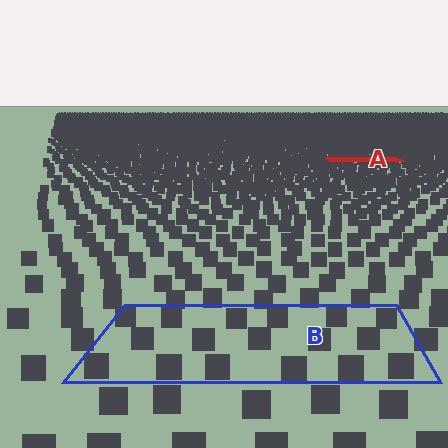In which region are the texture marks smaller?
The texture marks are smaller in region A, because it is farther away.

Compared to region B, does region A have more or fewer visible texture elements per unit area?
Region A has more texture elements per unit area — they are packed more densely because it is farther away.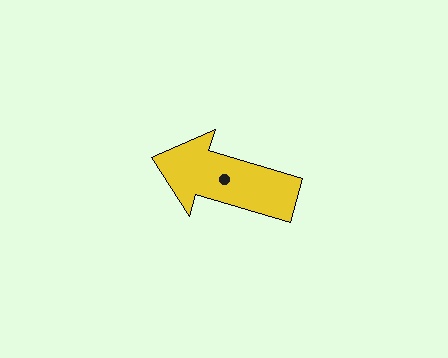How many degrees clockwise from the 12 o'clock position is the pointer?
Approximately 287 degrees.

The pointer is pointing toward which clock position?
Roughly 10 o'clock.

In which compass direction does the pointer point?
West.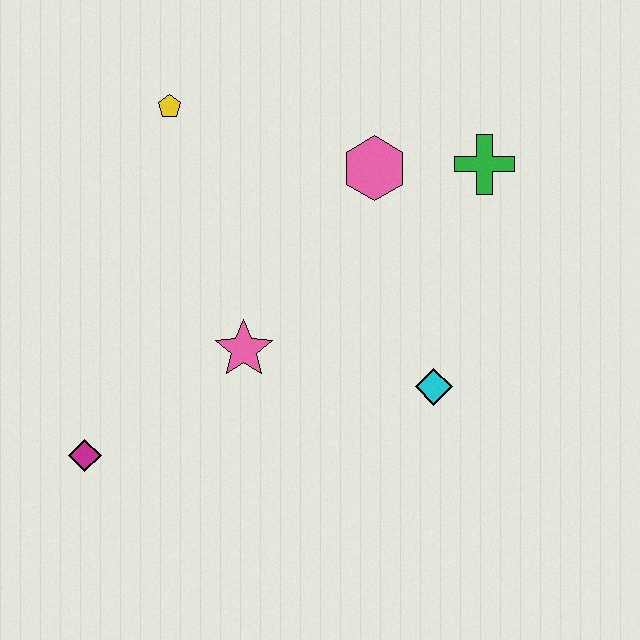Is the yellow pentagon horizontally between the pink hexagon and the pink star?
No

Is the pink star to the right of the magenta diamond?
Yes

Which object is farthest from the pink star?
The green cross is farthest from the pink star.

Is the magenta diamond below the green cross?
Yes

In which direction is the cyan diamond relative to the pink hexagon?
The cyan diamond is below the pink hexagon.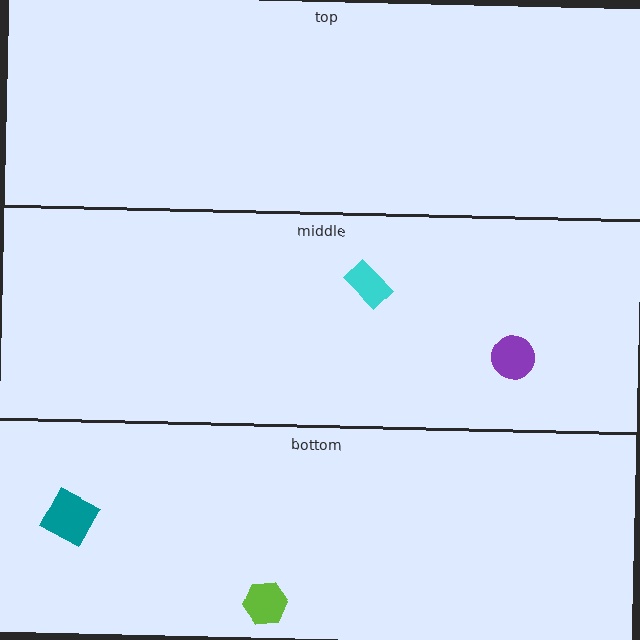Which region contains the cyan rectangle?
The middle region.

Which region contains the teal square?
The bottom region.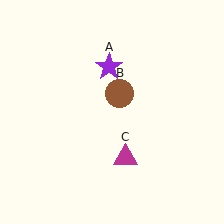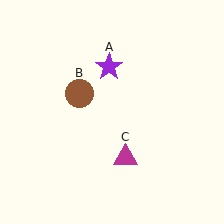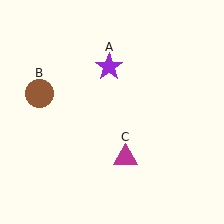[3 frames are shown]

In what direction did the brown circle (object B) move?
The brown circle (object B) moved left.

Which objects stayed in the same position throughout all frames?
Purple star (object A) and magenta triangle (object C) remained stationary.